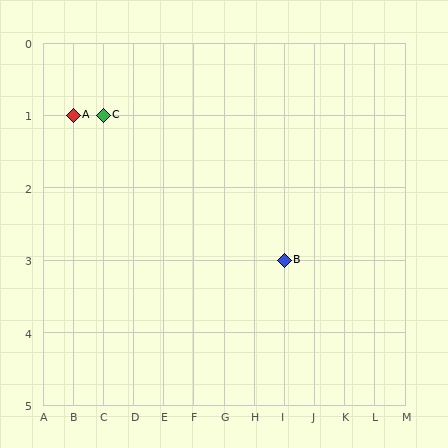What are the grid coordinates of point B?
Point B is at grid coordinates (I, 3).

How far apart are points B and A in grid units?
Points B and A are 7 columns and 2 rows apart (about 7.3 grid units diagonally).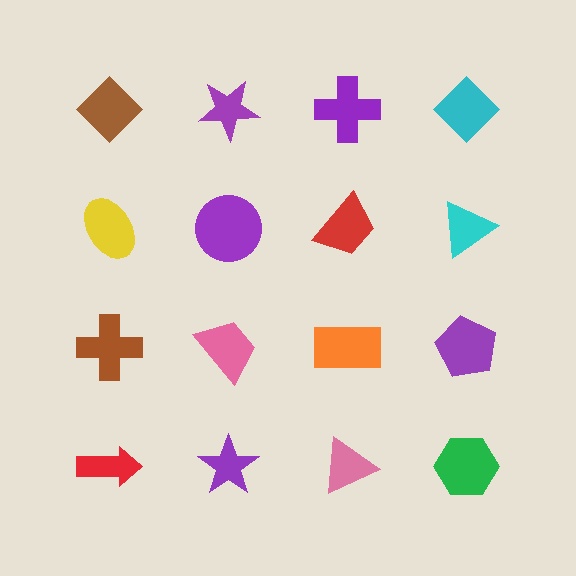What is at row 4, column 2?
A purple star.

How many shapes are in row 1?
4 shapes.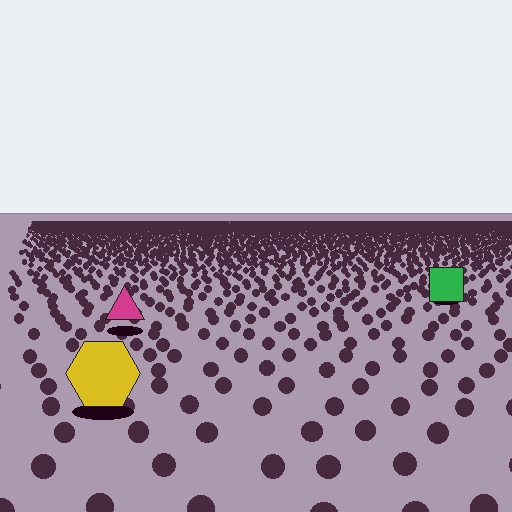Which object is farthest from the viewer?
The green square is farthest from the viewer. It appears smaller and the ground texture around it is denser.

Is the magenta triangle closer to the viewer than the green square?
Yes. The magenta triangle is closer — you can tell from the texture gradient: the ground texture is coarser near it.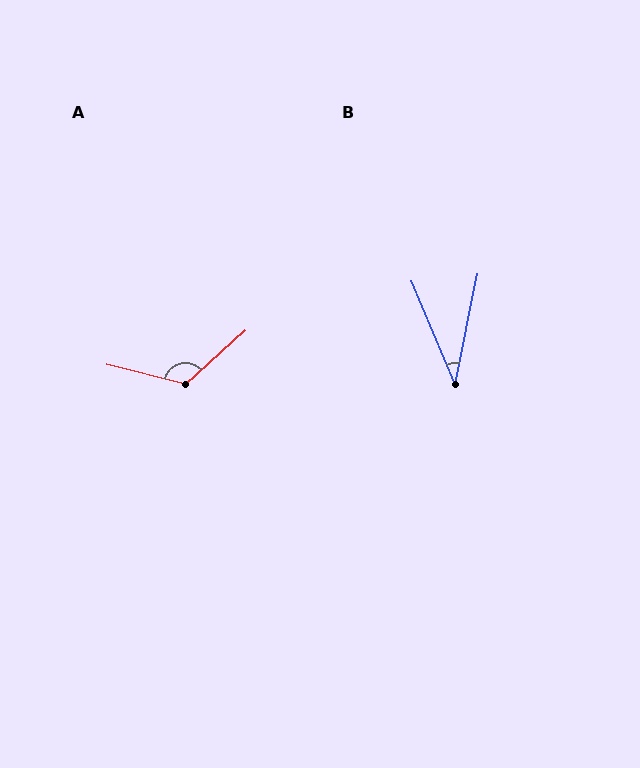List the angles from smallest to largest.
B (35°), A (124°).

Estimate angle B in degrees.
Approximately 35 degrees.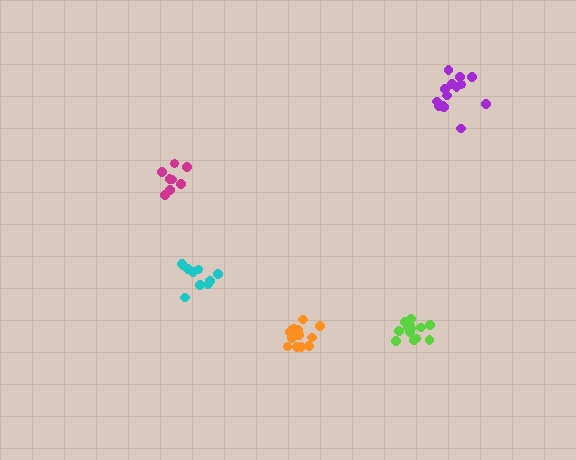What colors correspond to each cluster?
The clusters are colored: magenta, purple, lime, cyan, orange.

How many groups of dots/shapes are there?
There are 5 groups.